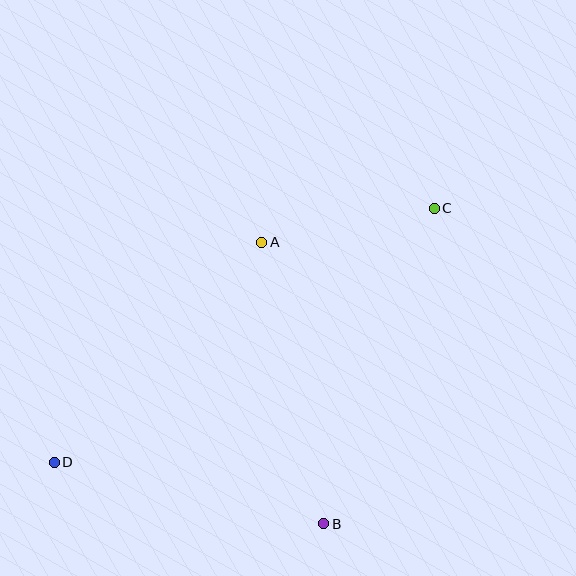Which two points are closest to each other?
Points A and C are closest to each other.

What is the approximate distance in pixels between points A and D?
The distance between A and D is approximately 302 pixels.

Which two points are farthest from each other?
Points C and D are farthest from each other.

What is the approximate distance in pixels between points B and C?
The distance between B and C is approximately 335 pixels.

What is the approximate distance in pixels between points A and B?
The distance between A and B is approximately 289 pixels.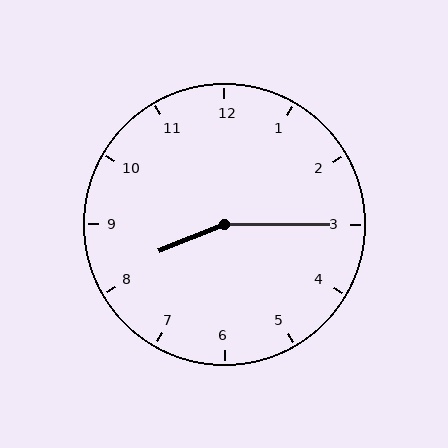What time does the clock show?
8:15.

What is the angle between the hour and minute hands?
Approximately 158 degrees.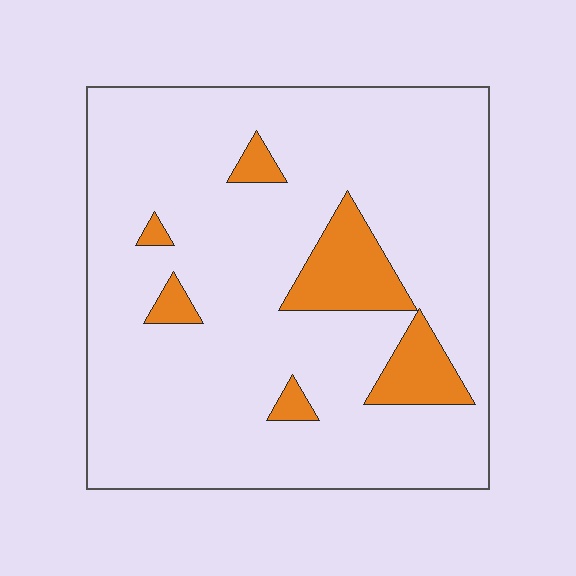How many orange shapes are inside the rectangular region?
6.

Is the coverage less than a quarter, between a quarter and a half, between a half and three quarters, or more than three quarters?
Less than a quarter.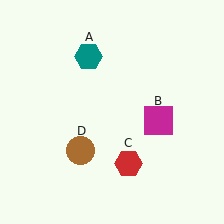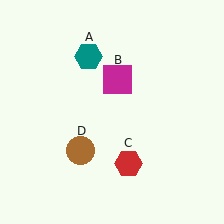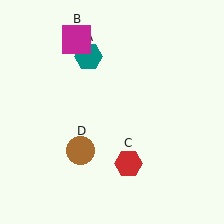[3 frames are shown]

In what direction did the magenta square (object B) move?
The magenta square (object B) moved up and to the left.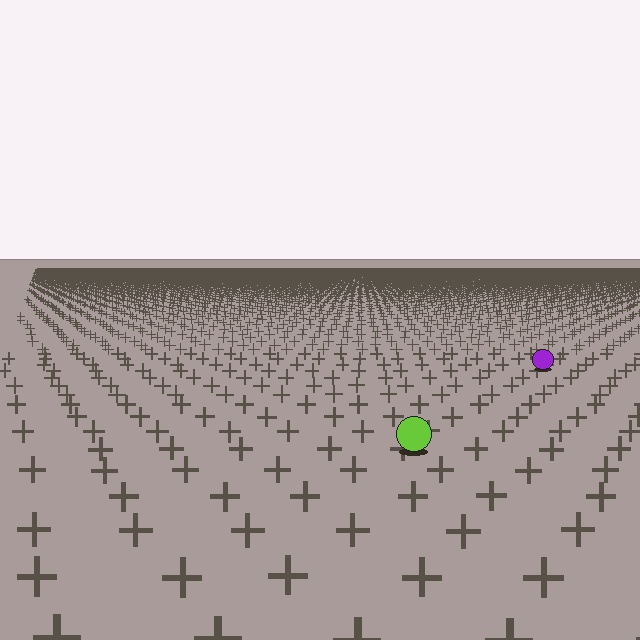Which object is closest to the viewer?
The lime circle is closest. The texture marks near it are larger and more spread out.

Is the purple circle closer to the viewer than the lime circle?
No. The lime circle is closer — you can tell from the texture gradient: the ground texture is coarser near it.